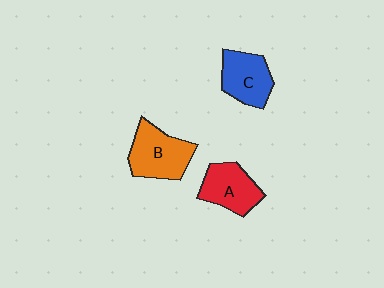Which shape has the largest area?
Shape B (orange).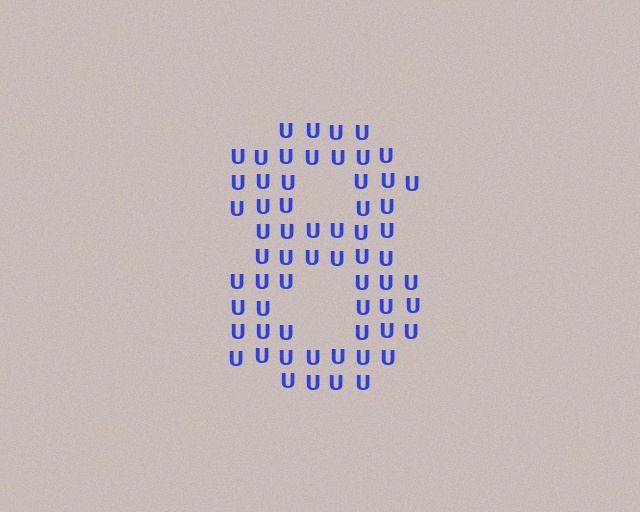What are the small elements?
The small elements are letter U's.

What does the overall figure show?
The overall figure shows the digit 8.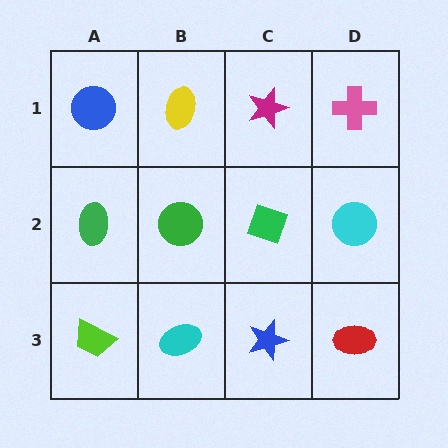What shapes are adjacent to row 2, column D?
A pink cross (row 1, column D), a red ellipse (row 3, column D), a green diamond (row 2, column C).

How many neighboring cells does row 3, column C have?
3.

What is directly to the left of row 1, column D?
A magenta star.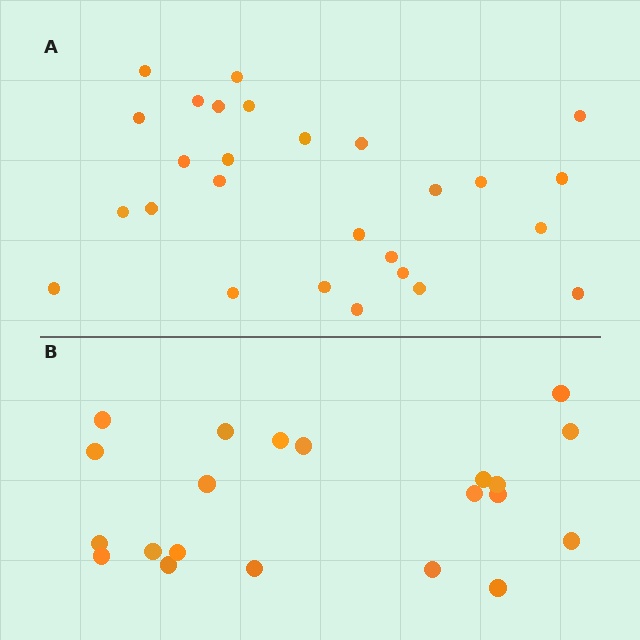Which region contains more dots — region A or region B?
Region A (the top region) has more dots.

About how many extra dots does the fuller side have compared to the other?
Region A has about 6 more dots than region B.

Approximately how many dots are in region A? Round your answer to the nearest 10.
About 30 dots. (The exact count is 27, which rounds to 30.)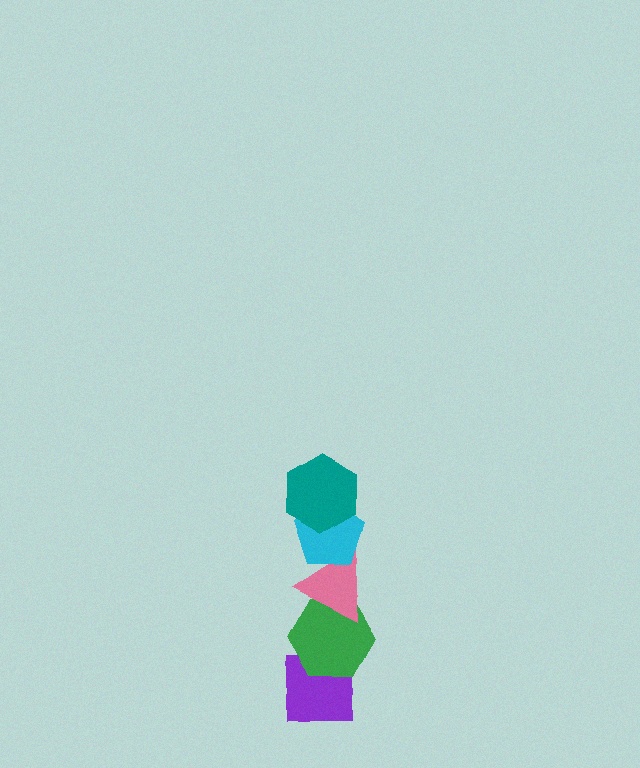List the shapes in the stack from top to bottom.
From top to bottom: the teal hexagon, the cyan pentagon, the pink triangle, the green hexagon, the purple square.